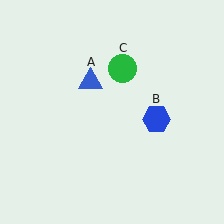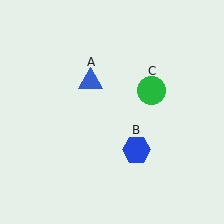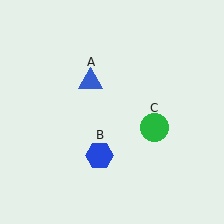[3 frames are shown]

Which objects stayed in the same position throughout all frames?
Blue triangle (object A) remained stationary.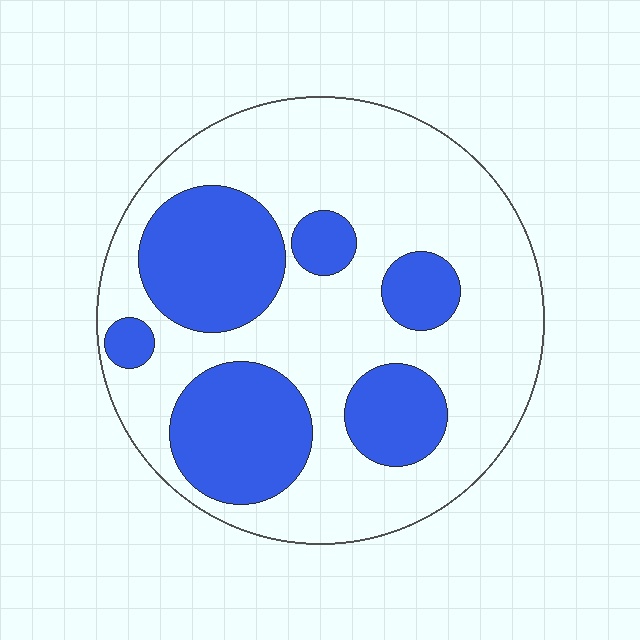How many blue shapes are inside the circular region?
6.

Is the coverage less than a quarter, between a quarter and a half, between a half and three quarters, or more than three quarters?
Between a quarter and a half.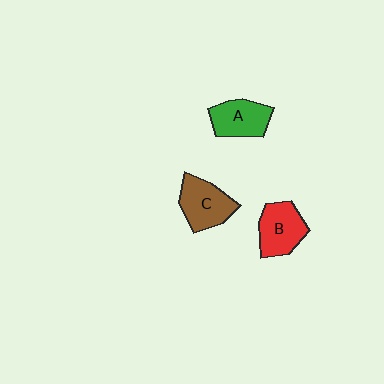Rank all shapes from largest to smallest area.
From largest to smallest: C (brown), B (red), A (green).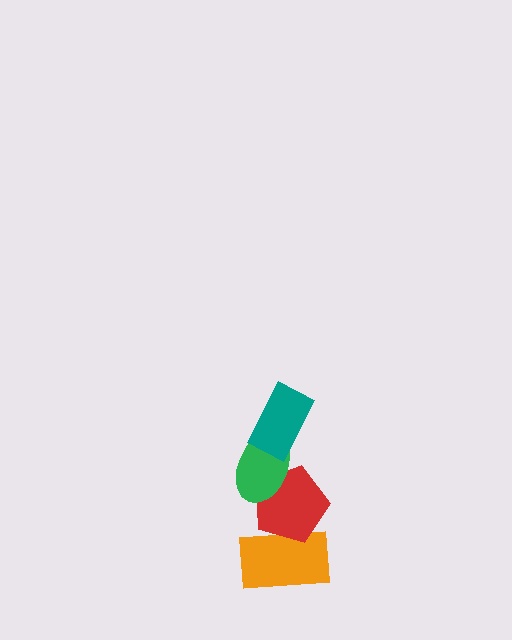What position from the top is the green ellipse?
The green ellipse is 2nd from the top.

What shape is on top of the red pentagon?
The green ellipse is on top of the red pentagon.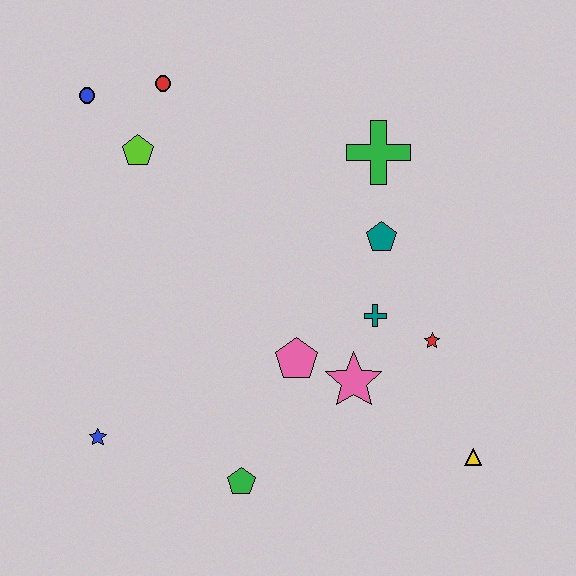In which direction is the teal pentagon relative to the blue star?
The teal pentagon is to the right of the blue star.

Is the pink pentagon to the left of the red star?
Yes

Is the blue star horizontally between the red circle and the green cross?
No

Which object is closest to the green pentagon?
The pink pentagon is closest to the green pentagon.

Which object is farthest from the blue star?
The green cross is farthest from the blue star.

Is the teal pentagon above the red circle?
No